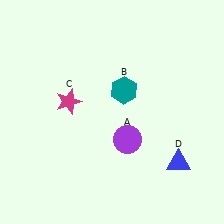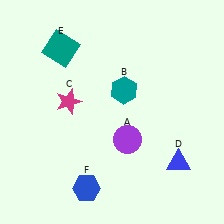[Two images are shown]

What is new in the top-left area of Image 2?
A teal square (E) was added in the top-left area of Image 2.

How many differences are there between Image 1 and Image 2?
There are 2 differences between the two images.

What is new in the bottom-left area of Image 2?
A blue hexagon (F) was added in the bottom-left area of Image 2.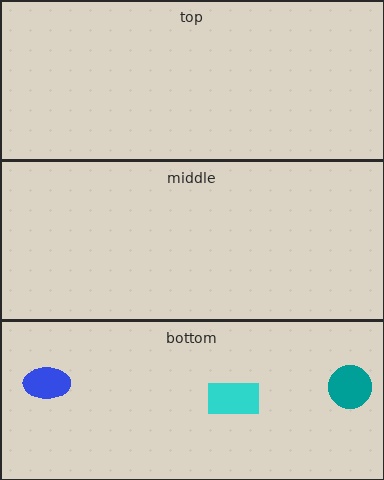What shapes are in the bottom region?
The cyan rectangle, the blue ellipse, the teal circle.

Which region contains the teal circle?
The bottom region.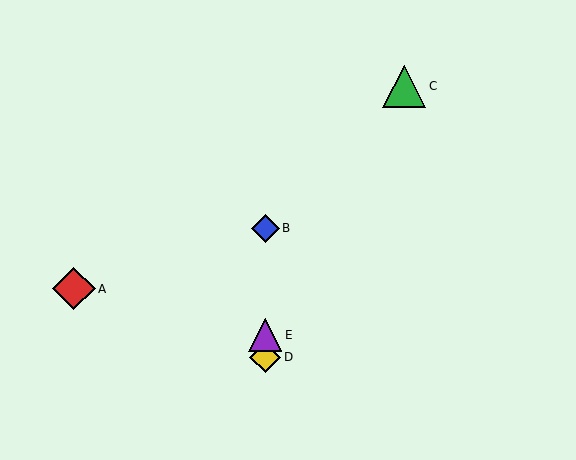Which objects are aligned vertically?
Objects B, D, E are aligned vertically.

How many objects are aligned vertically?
3 objects (B, D, E) are aligned vertically.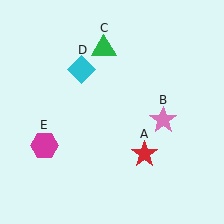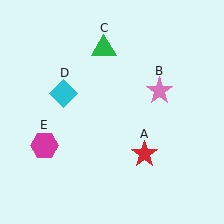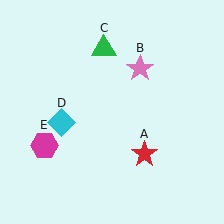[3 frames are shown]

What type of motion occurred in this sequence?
The pink star (object B), cyan diamond (object D) rotated counterclockwise around the center of the scene.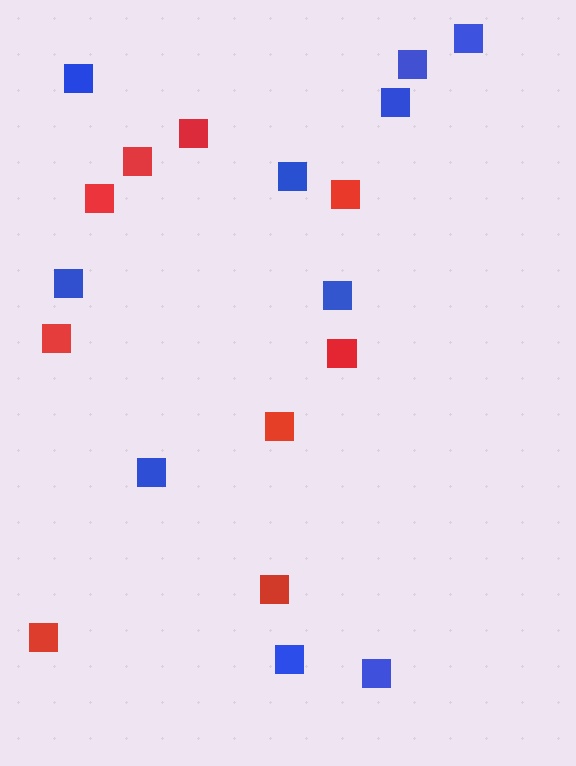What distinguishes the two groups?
There are 2 groups: one group of red squares (9) and one group of blue squares (10).